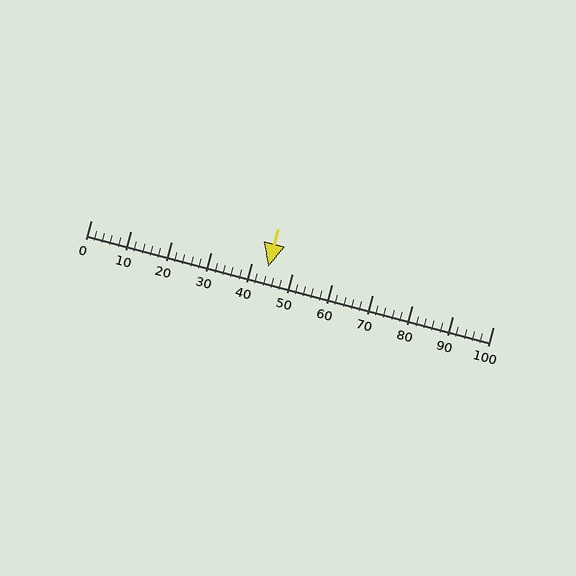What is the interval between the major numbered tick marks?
The major tick marks are spaced 10 units apart.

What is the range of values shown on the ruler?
The ruler shows values from 0 to 100.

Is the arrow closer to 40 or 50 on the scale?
The arrow is closer to 40.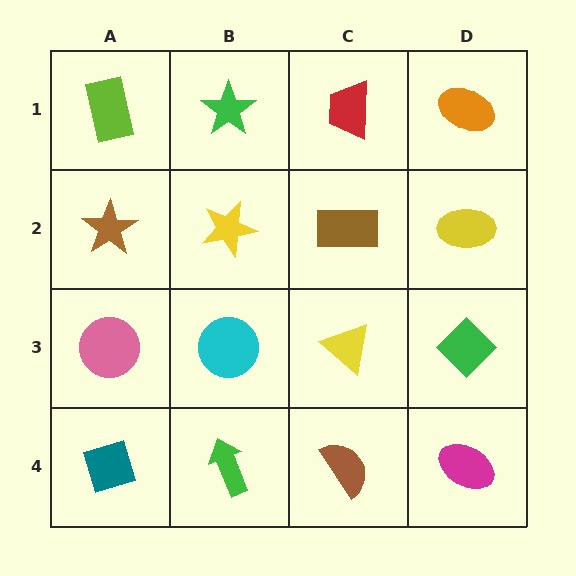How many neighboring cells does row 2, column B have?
4.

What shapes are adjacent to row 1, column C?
A brown rectangle (row 2, column C), a green star (row 1, column B), an orange ellipse (row 1, column D).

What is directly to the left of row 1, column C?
A green star.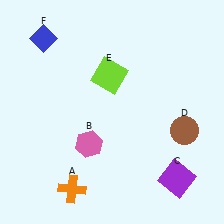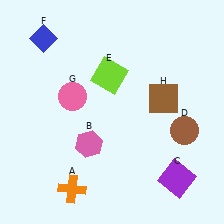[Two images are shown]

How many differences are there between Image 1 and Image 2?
There are 2 differences between the two images.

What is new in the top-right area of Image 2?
A brown square (H) was added in the top-right area of Image 2.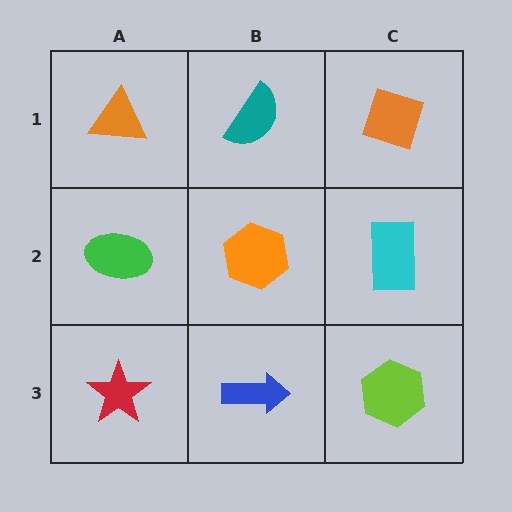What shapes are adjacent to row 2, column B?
A teal semicircle (row 1, column B), a blue arrow (row 3, column B), a green ellipse (row 2, column A), a cyan rectangle (row 2, column C).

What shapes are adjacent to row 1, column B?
An orange hexagon (row 2, column B), an orange triangle (row 1, column A), an orange diamond (row 1, column C).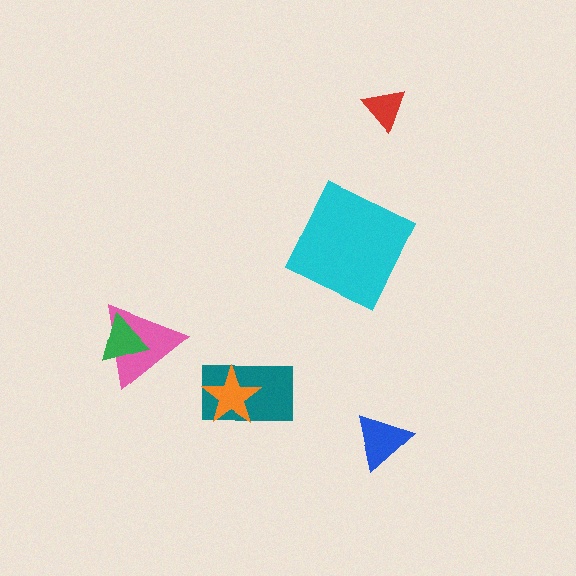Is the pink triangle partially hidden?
Yes, it is partially covered by another shape.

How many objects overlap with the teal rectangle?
1 object overlaps with the teal rectangle.